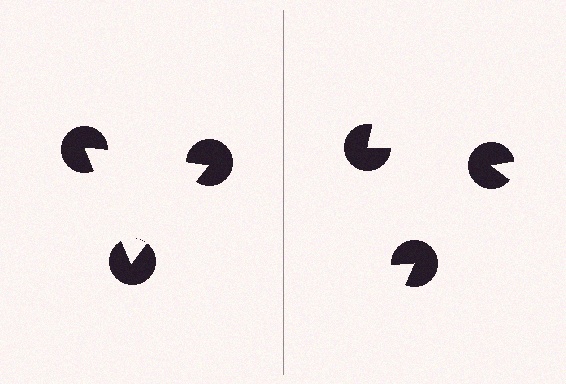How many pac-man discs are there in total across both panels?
6 — 3 on each side.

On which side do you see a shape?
An illusory triangle appears on the left side. On the right side the wedge cuts are rotated, so no coherent shape forms.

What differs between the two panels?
The pac-man discs are positioned identically on both sides; only the wedge orientations differ. On the left they align to a triangle; on the right they are misaligned.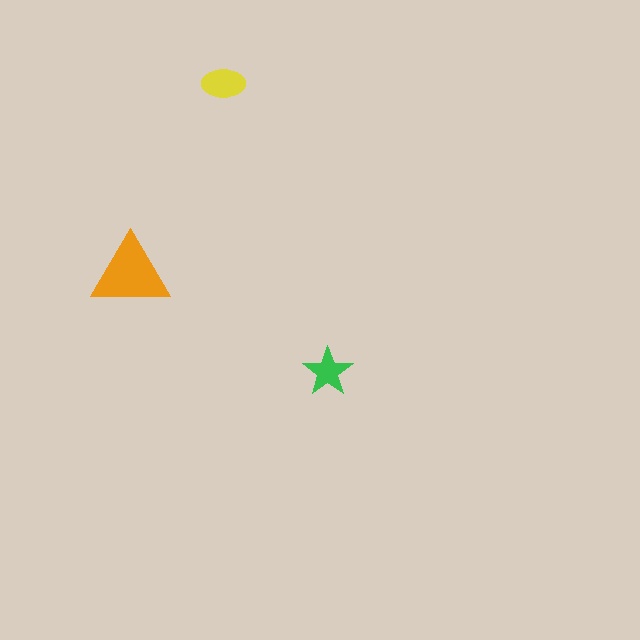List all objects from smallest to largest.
The green star, the yellow ellipse, the orange triangle.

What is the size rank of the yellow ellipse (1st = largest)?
2nd.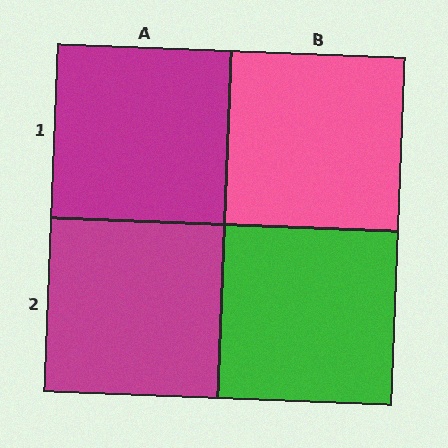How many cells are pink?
1 cell is pink.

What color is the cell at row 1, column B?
Pink.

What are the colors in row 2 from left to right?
Magenta, green.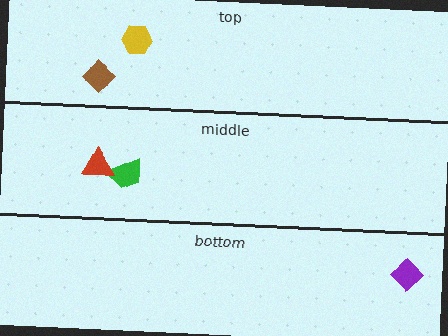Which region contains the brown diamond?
The top region.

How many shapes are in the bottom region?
1.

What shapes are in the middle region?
The green trapezoid, the red triangle.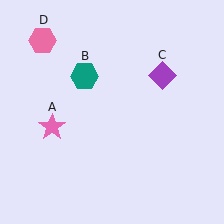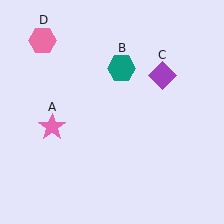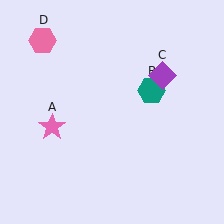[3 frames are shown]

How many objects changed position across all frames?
1 object changed position: teal hexagon (object B).